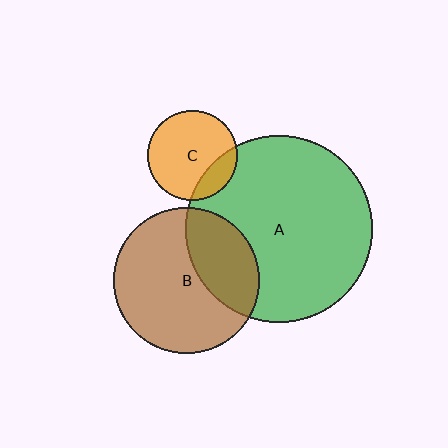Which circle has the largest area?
Circle A (green).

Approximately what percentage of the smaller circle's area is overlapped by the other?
Approximately 20%.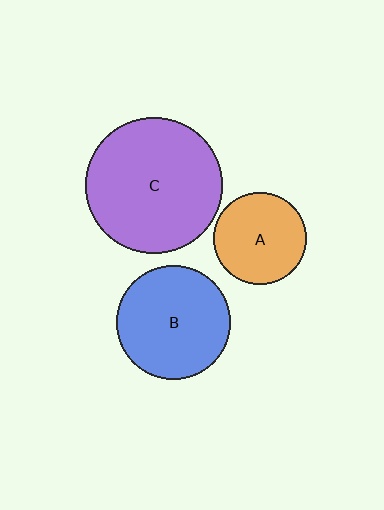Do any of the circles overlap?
No, none of the circles overlap.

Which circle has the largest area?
Circle C (purple).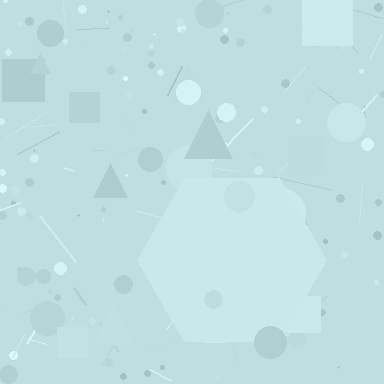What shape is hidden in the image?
A hexagon is hidden in the image.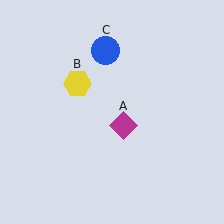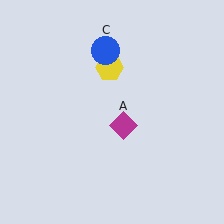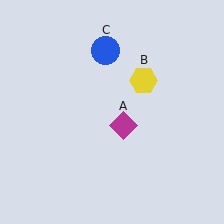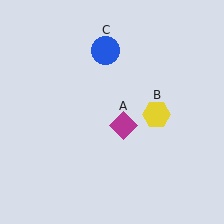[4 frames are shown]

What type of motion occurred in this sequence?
The yellow hexagon (object B) rotated clockwise around the center of the scene.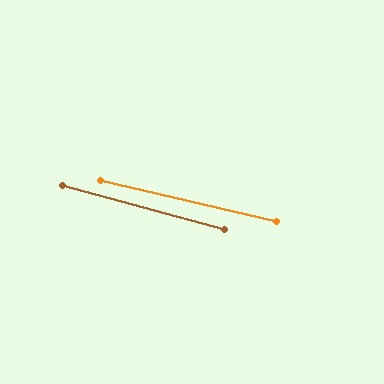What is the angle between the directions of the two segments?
Approximately 2 degrees.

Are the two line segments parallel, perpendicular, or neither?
Parallel — their directions differ by only 1.9°.